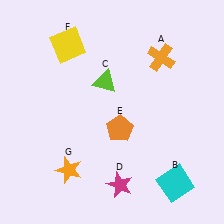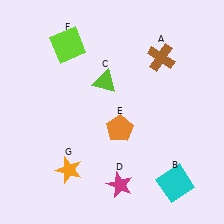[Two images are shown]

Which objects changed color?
A changed from orange to brown. F changed from yellow to lime.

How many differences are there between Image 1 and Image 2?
There are 2 differences between the two images.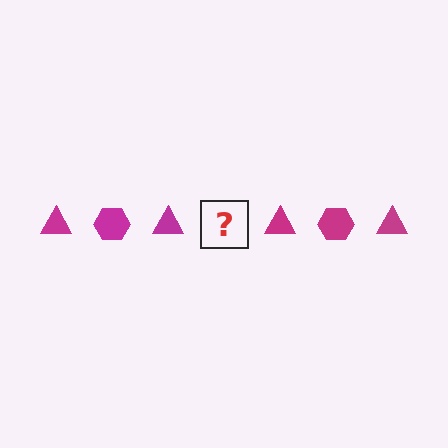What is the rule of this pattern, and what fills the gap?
The rule is that the pattern cycles through triangle, hexagon shapes in magenta. The gap should be filled with a magenta hexagon.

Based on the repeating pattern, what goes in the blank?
The blank should be a magenta hexagon.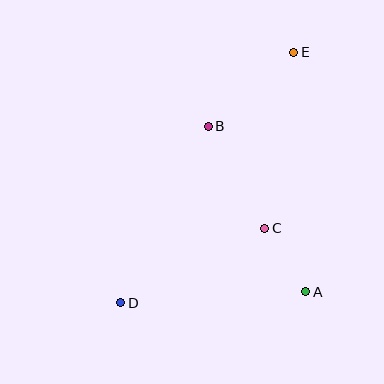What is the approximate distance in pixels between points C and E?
The distance between C and E is approximately 178 pixels.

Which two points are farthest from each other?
Points D and E are farthest from each other.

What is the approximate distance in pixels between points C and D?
The distance between C and D is approximately 163 pixels.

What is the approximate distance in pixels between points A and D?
The distance between A and D is approximately 186 pixels.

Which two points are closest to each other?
Points A and C are closest to each other.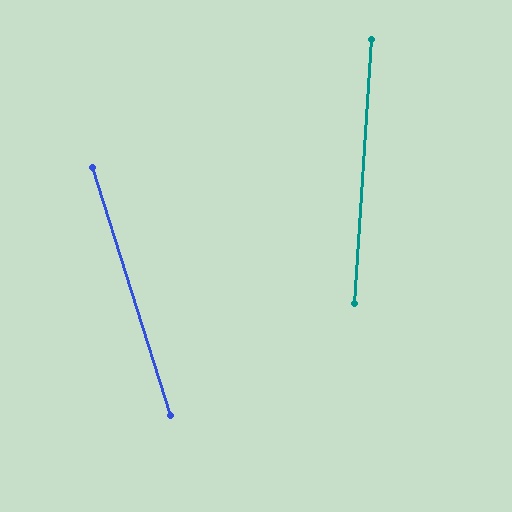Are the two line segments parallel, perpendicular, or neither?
Neither parallel nor perpendicular — they differ by about 21°.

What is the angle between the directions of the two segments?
Approximately 21 degrees.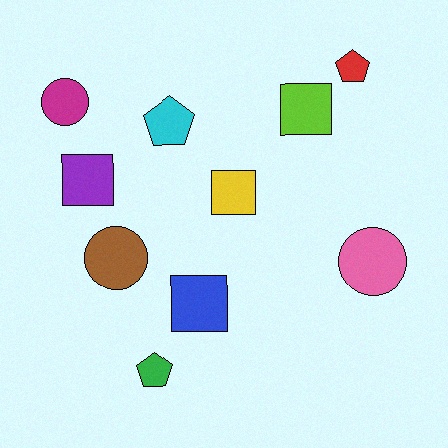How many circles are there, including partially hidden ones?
There are 3 circles.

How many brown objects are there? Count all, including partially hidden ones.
There is 1 brown object.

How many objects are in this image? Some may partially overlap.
There are 10 objects.